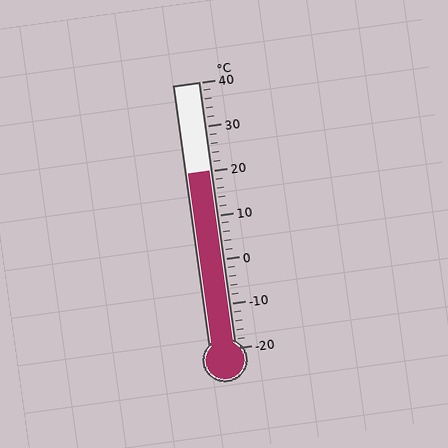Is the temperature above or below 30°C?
The temperature is below 30°C.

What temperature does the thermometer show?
The thermometer shows approximately 20°C.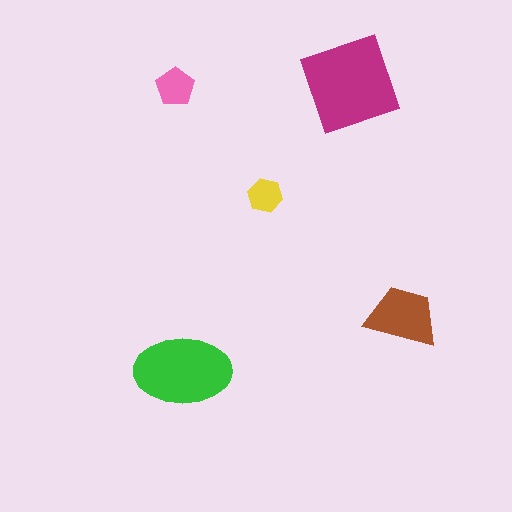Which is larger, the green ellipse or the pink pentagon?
The green ellipse.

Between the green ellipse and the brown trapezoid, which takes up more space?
The green ellipse.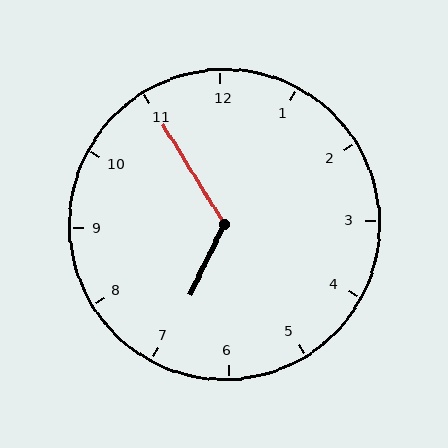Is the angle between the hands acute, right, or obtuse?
It is obtuse.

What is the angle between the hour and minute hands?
Approximately 122 degrees.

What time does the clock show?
6:55.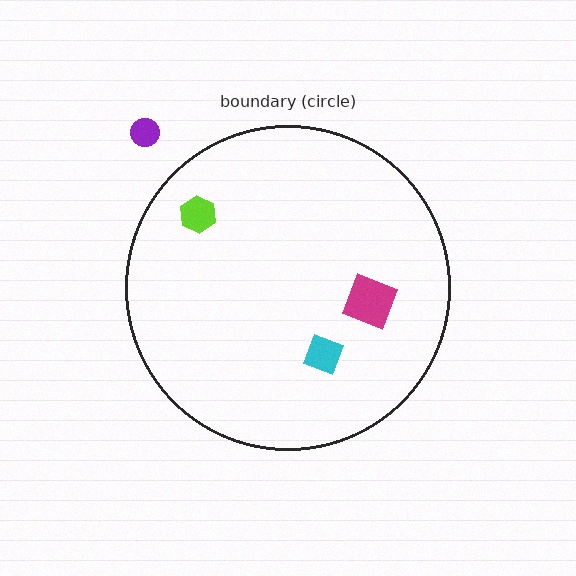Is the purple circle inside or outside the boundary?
Outside.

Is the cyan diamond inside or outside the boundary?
Inside.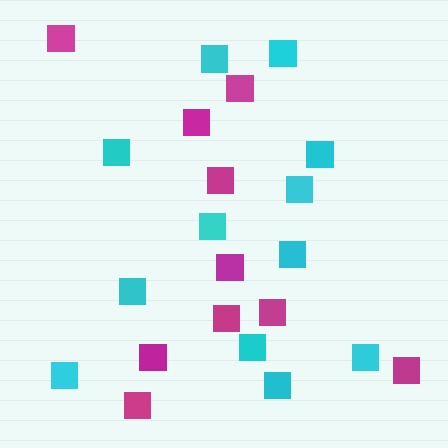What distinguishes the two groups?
There are 2 groups: one group of cyan squares (12) and one group of magenta squares (10).